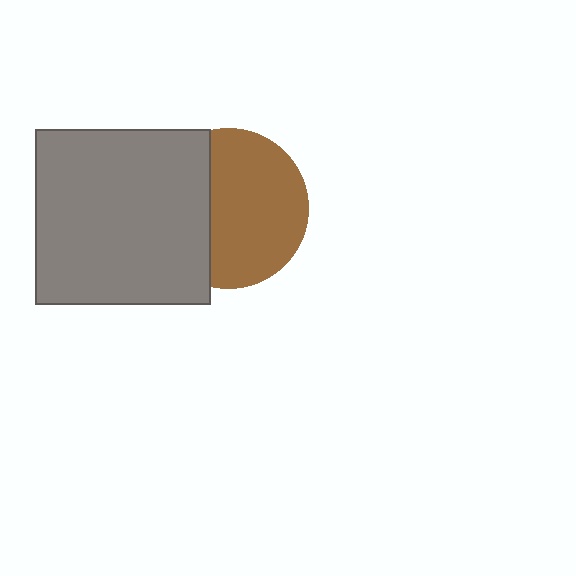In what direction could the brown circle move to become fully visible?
The brown circle could move right. That would shift it out from behind the gray square entirely.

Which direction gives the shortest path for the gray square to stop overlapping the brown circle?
Moving left gives the shortest separation.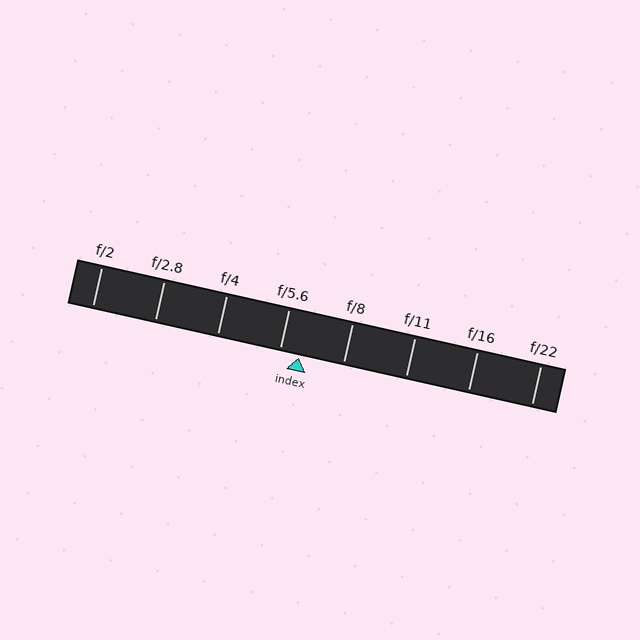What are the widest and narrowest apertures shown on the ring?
The widest aperture shown is f/2 and the narrowest is f/22.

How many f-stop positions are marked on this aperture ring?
There are 8 f-stop positions marked.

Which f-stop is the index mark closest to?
The index mark is closest to f/5.6.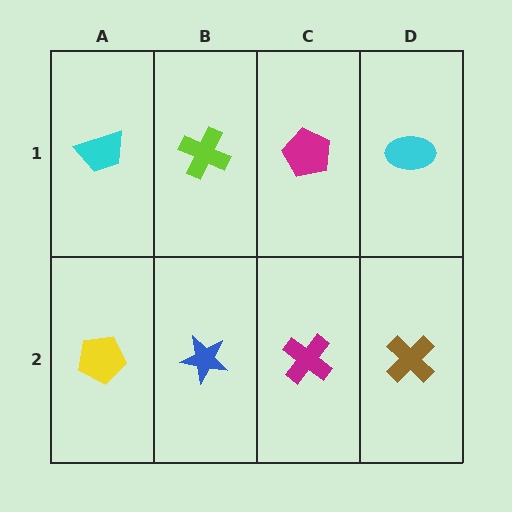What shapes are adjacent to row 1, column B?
A blue star (row 2, column B), a cyan trapezoid (row 1, column A), a magenta pentagon (row 1, column C).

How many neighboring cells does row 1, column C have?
3.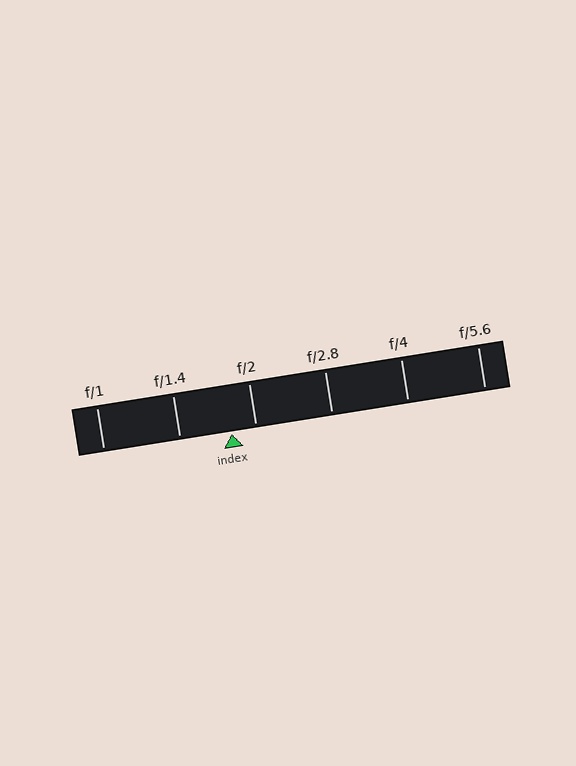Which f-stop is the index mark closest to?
The index mark is closest to f/2.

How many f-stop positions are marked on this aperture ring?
There are 6 f-stop positions marked.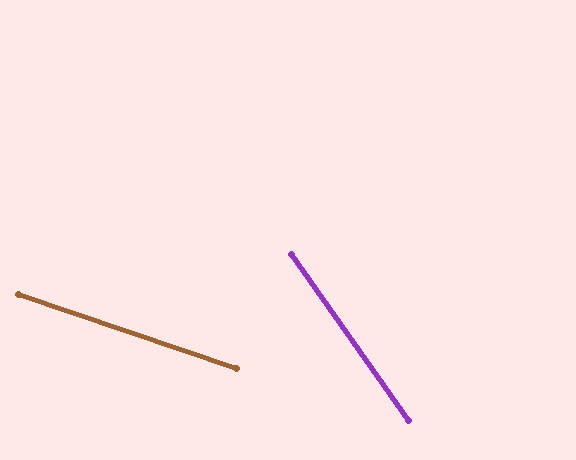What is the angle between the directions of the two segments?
Approximately 36 degrees.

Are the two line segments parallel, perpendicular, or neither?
Neither parallel nor perpendicular — they differ by about 36°.